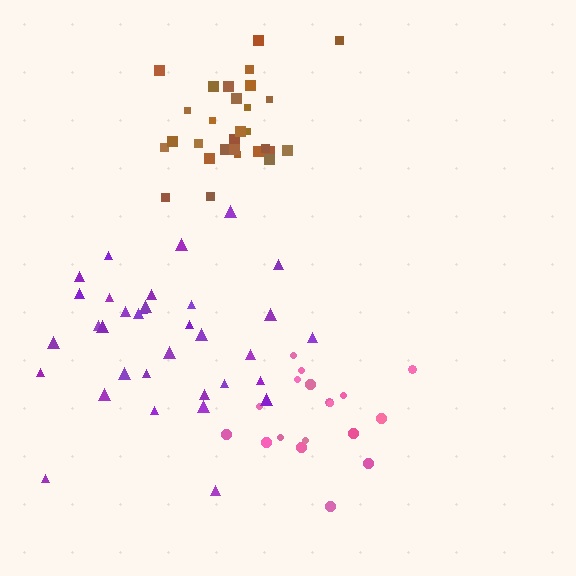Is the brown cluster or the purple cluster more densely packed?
Brown.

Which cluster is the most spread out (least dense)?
Purple.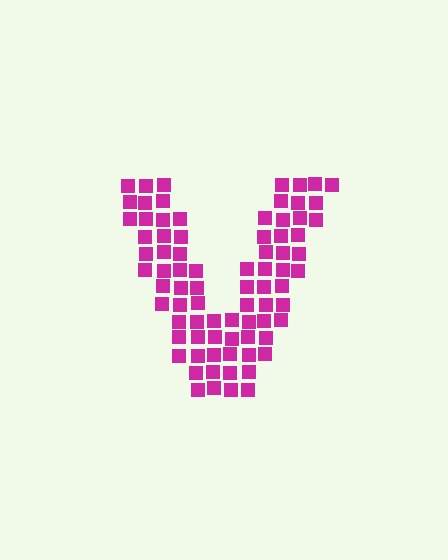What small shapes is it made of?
It is made of small squares.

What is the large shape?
The large shape is the letter V.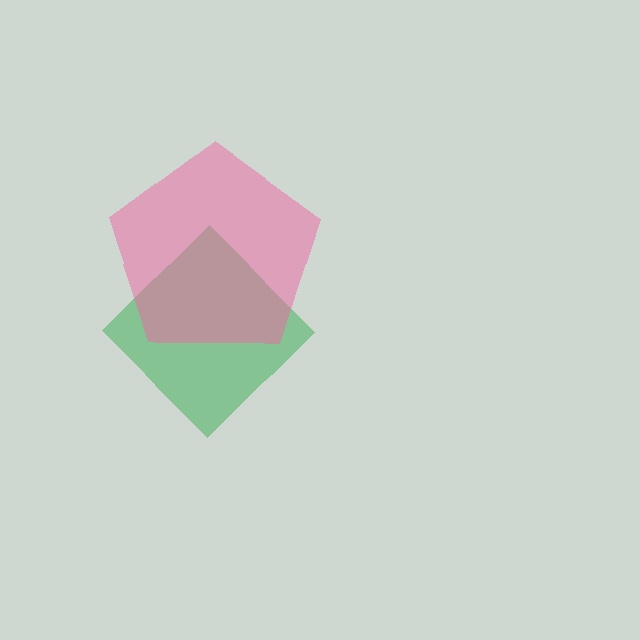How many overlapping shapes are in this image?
There are 2 overlapping shapes in the image.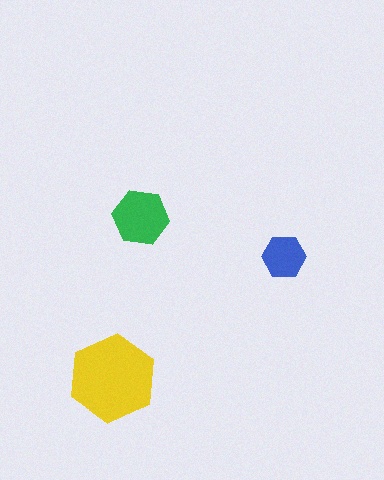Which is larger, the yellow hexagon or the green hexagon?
The yellow one.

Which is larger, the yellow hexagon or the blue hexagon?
The yellow one.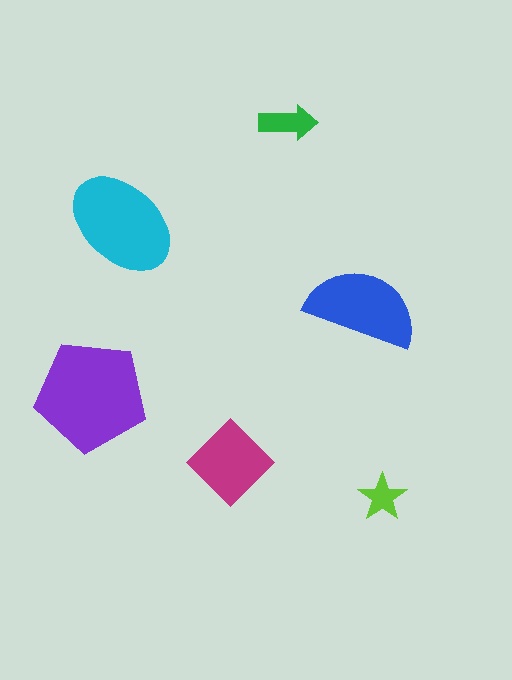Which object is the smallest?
The lime star.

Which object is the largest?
The purple pentagon.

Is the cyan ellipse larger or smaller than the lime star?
Larger.